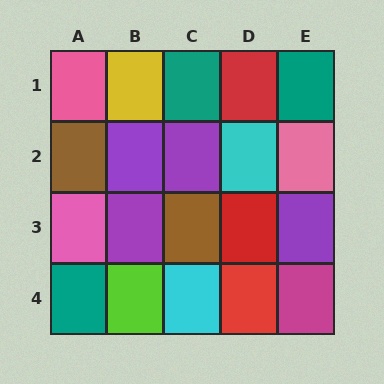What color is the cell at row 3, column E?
Purple.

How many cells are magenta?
1 cell is magenta.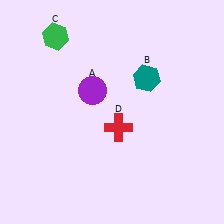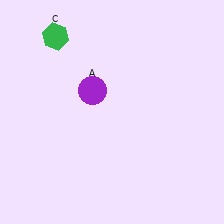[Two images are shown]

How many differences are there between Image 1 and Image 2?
There are 2 differences between the two images.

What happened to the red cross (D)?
The red cross (D) was removed in Image 2. It was in the bottom-right area of Image 1.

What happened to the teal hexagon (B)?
The teal hexagon (B) was removed in Image 2. It was in the top-right area of Image 1.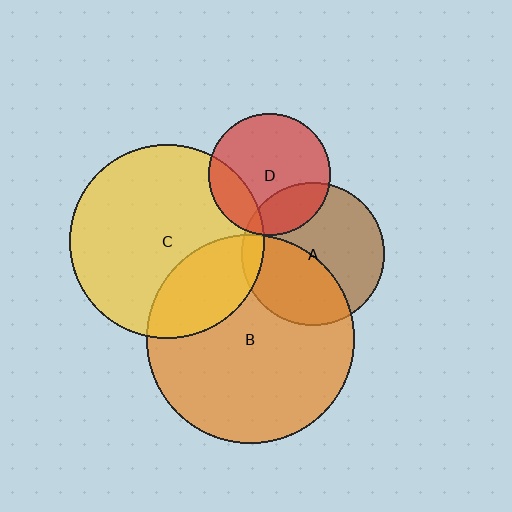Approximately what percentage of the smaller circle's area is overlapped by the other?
Approximately 20%.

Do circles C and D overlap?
Yes.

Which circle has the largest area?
Circle B (orange).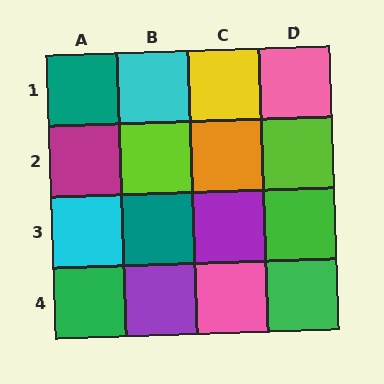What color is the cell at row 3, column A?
Cyan.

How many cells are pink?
2 cells are pink.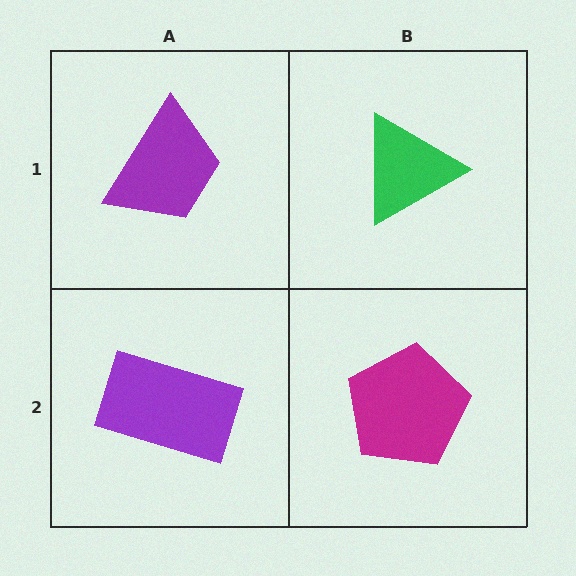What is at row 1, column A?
A purple trapezoid.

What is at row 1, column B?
A green triangle.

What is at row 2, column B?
A magenta pentagon.